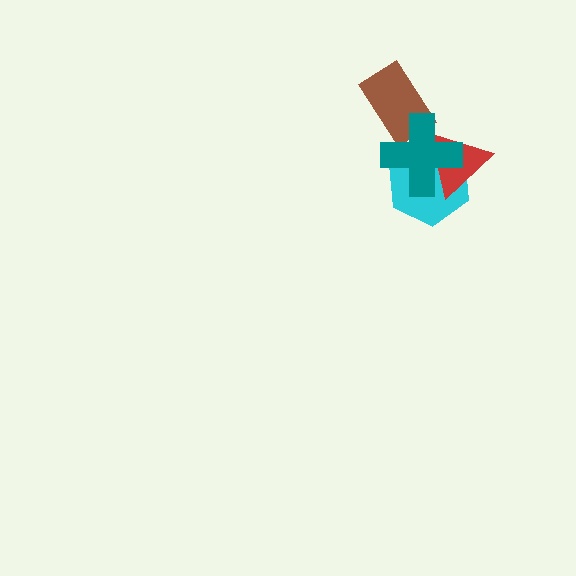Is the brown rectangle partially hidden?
Yes, it is partially covered by another shape.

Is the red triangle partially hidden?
Yes, it is partially covered by another shape.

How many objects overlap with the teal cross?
3 objects overlap with the teal cross.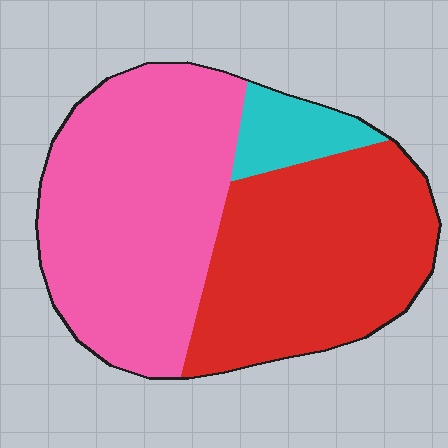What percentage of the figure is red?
Red covers 42% of the figure.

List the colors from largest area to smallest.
From largest to smallest: pink, red, cyan.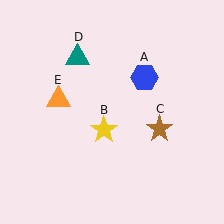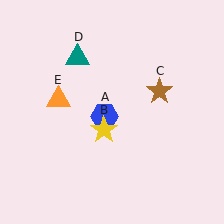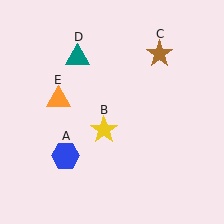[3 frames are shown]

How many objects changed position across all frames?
2 objects changed position: blue hexagon (object A), brown star (object C).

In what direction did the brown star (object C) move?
The brown star (object C) moved up.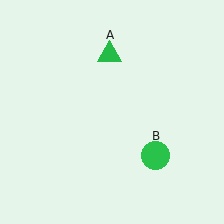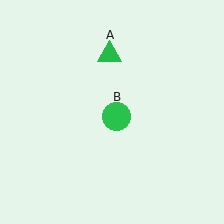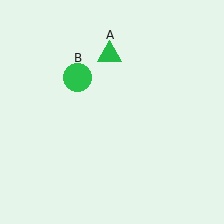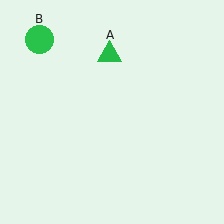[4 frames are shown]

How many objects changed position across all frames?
1 object changed position: green circle (object B).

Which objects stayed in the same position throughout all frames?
Green triangle (object A) remained stationary.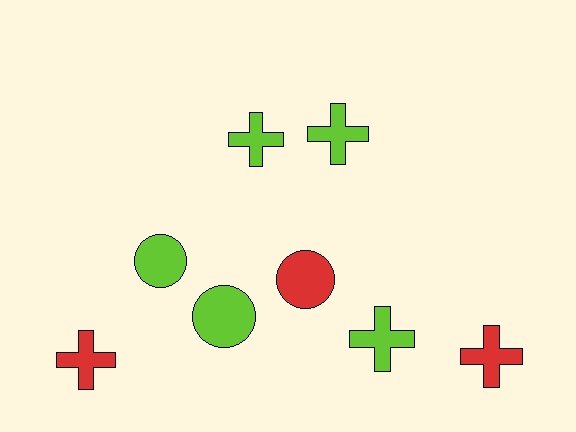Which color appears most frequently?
Lime, with 5 objects.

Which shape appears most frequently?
Cross, with 5 objects.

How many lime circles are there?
There are 2 lime circles.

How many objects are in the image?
There are 8 objects.